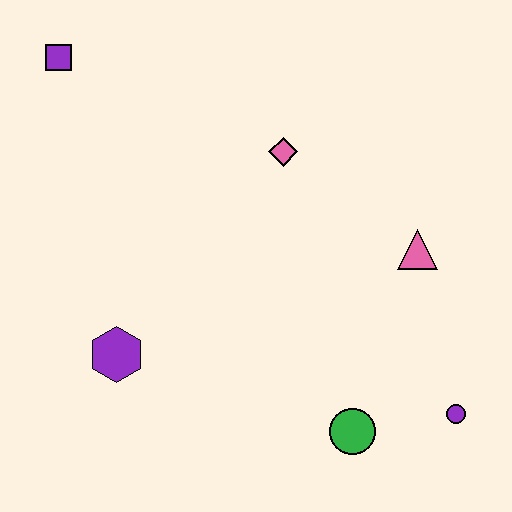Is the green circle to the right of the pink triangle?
No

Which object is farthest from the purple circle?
The purple square is farthest from the purple circle.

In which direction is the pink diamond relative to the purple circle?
The pink diamond is above the purple circle.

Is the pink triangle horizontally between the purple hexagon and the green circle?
No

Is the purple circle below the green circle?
No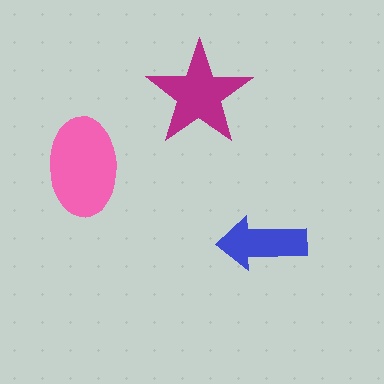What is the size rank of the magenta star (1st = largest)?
2nd.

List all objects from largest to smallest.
The pink ellipse, the magenta star, the blue arrow.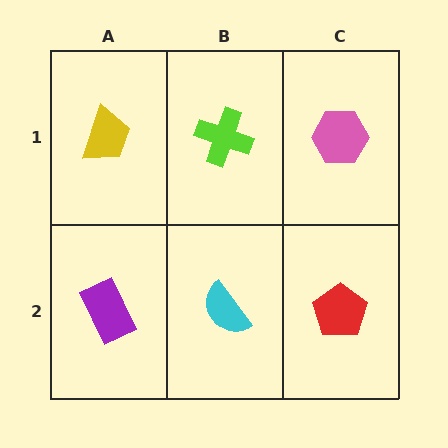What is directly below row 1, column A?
A purple rectangle.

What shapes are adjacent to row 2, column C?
A pink hexagon (row 1, column C), a cyan semicircle (row 2, column B).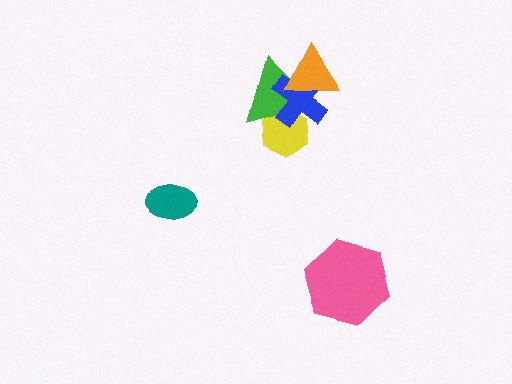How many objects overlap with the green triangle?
3 objects overlap with the green triangle.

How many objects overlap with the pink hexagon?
0 objects overlap with the pink hexagon.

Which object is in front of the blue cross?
The orange triangle is in front of the blue cross.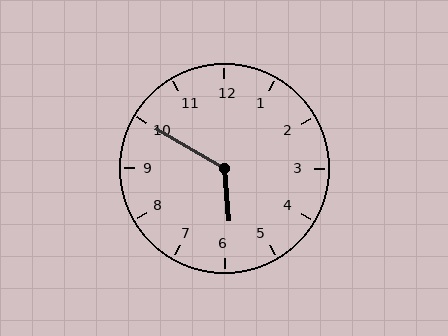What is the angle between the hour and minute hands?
Approximately 125 degrees.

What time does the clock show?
5:50.